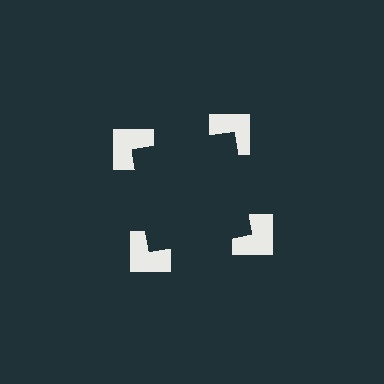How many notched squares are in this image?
There are 4 — one at each vertex of the illusory square.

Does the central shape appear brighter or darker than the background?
It typically appears slightly darker than the background, even though no actual brightness change is drawn.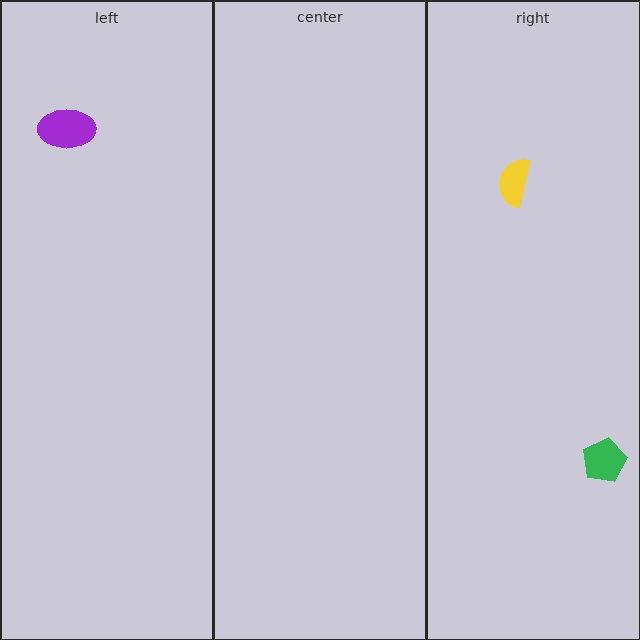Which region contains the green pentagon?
The right region.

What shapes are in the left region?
The purple ellipse.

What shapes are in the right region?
The yellow semicircle, the green pentagon.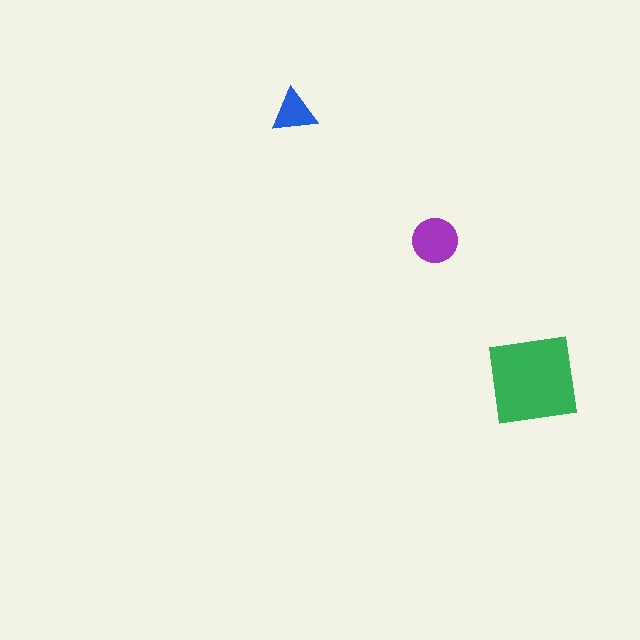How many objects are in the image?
There are 3 objects in the image.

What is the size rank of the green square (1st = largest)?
1st.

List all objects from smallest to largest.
The blue triangle, the purple circle, the green square.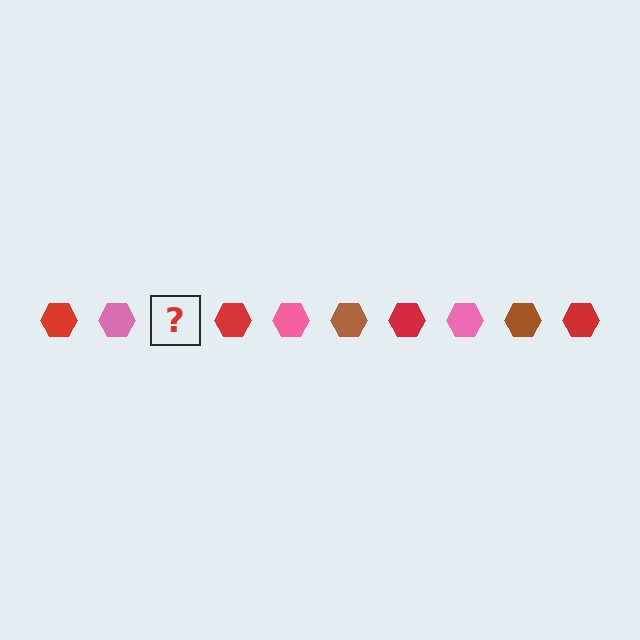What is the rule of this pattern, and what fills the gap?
The rule is that the pattern cycles through red, pink, brown hexagons. The gap should be filled with a brown hexagon.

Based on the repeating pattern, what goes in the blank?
The blank should be a brown hexagon.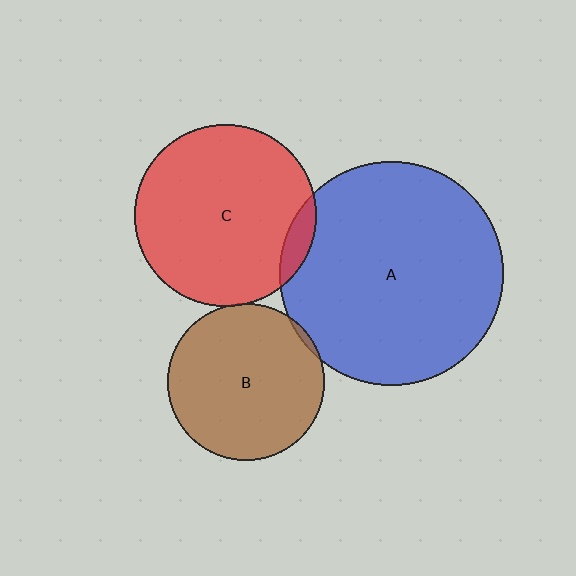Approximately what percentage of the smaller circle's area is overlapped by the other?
Approximately 5%.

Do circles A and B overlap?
Yes.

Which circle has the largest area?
Circle A (blue).